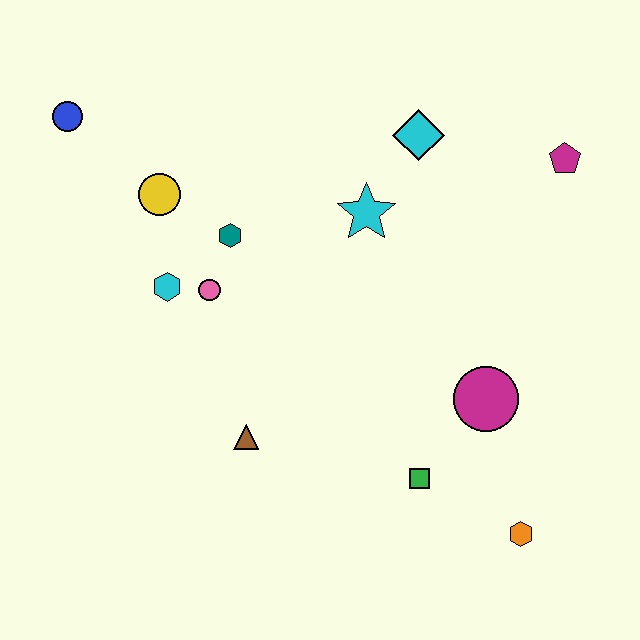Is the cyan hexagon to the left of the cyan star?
Yes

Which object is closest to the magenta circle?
The green square is closest to the magenta circle.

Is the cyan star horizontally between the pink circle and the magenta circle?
Yes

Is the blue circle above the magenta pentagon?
Yes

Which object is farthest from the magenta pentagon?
The blue circle is farthest from the magenta pentagon.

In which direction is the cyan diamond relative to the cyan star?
The cyan diamond is above the cyan star.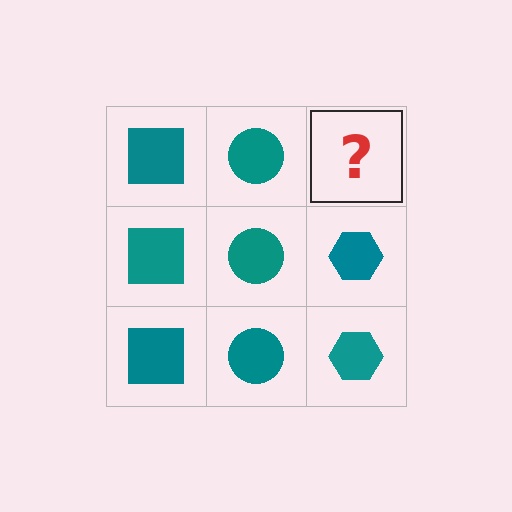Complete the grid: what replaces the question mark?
The question mark should be replaced with a teal hexagon.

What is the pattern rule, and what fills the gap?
The rule is that each column has a consistent shape. The gap should be filled with a teal hexagon.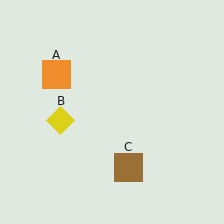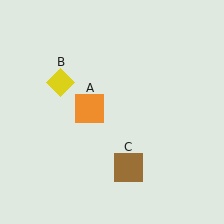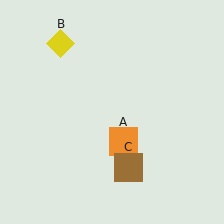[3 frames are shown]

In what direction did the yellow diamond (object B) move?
The yellow diamond (object B) moved up.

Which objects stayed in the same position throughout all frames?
Brown square (object C) remained stationary.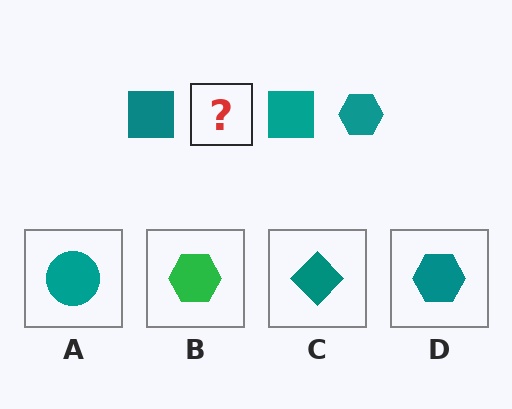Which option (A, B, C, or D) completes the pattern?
D.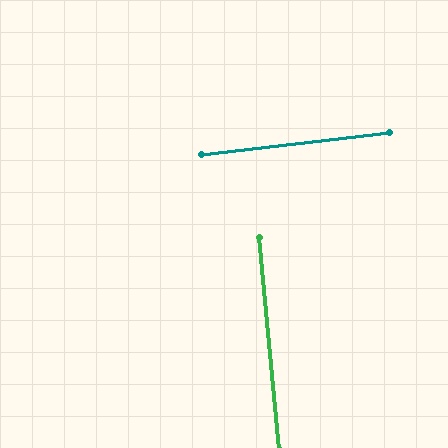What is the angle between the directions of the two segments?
Approximately 89 degrees.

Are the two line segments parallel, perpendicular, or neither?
Perpendicular — they meet at approximately 89°.